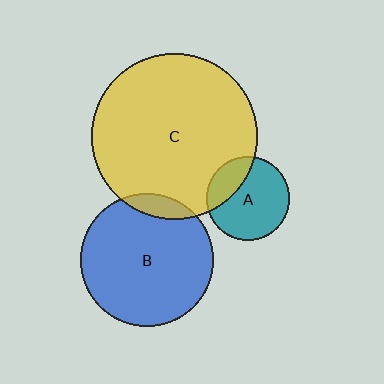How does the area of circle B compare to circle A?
Approximately 2.6 times.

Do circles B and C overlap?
Yes.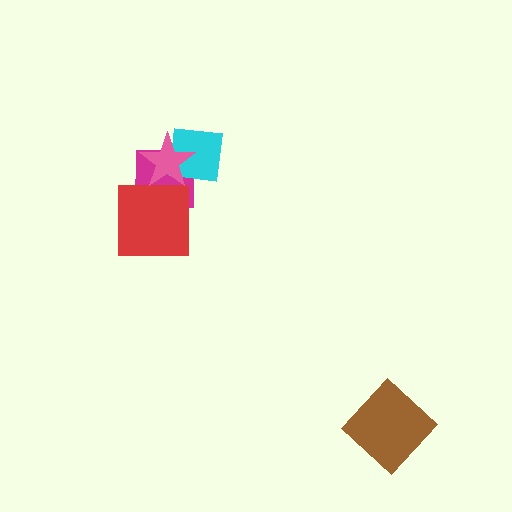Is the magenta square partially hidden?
Yes, it is partially covered by another shape.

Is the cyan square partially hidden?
Yes, it is partially covered by another shape.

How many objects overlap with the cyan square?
2 objects overlap with the cyan square.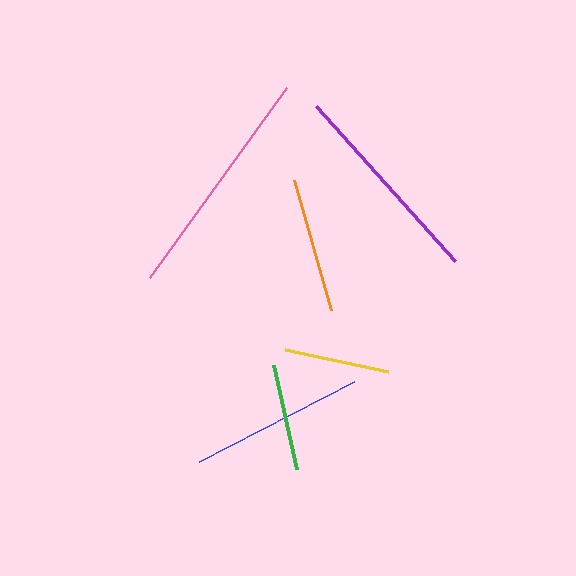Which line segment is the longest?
The pink line is the longest at approximately 235 pixels.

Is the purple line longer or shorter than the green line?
The purple line is longer than the green line.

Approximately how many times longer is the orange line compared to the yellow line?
The orange line is approximately 1.3 times the length of the yellow line.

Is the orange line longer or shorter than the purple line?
The purple line is longer than the orange line.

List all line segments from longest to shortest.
From longest to shortest: pink, purple, blue, orange, green, yellow.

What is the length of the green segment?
The green segment is approximately 106 pixels long.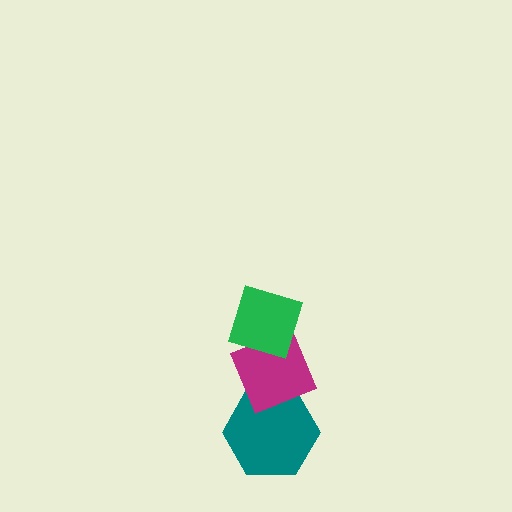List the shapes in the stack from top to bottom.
From top to bottom: the green diamond, the magenta diamond, the teal hexagon.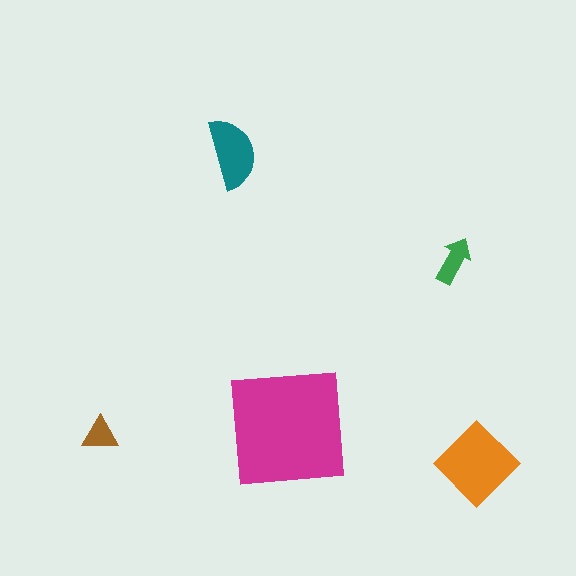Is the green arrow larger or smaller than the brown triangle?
Larger.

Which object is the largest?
The magenta square.